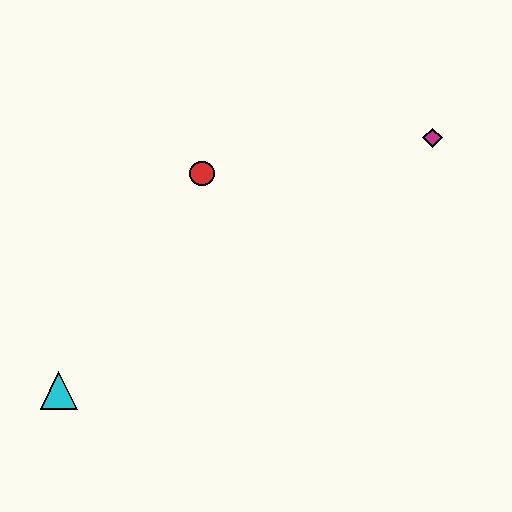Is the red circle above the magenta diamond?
No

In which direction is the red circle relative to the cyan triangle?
The red circle is above the cyan triangle.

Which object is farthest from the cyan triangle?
The magenta diamond is farthest from the cyan triangle.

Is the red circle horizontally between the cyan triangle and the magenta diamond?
Yes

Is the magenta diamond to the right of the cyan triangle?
Yes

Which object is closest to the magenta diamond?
The red circle is closest to the magenta diamond.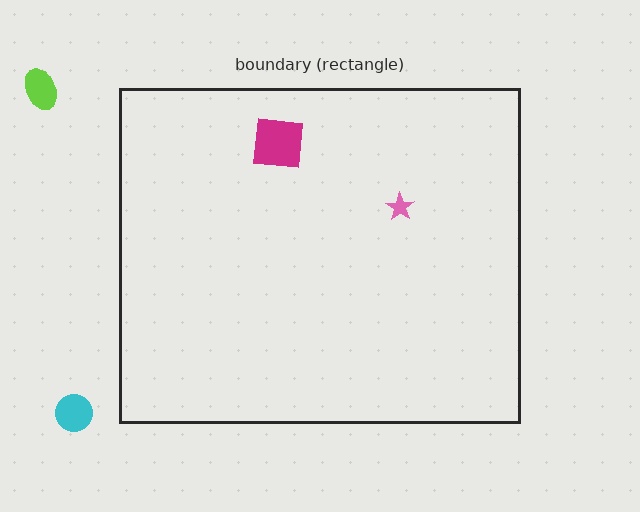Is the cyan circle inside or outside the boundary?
Outside.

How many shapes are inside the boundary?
2 inside, 2 outside.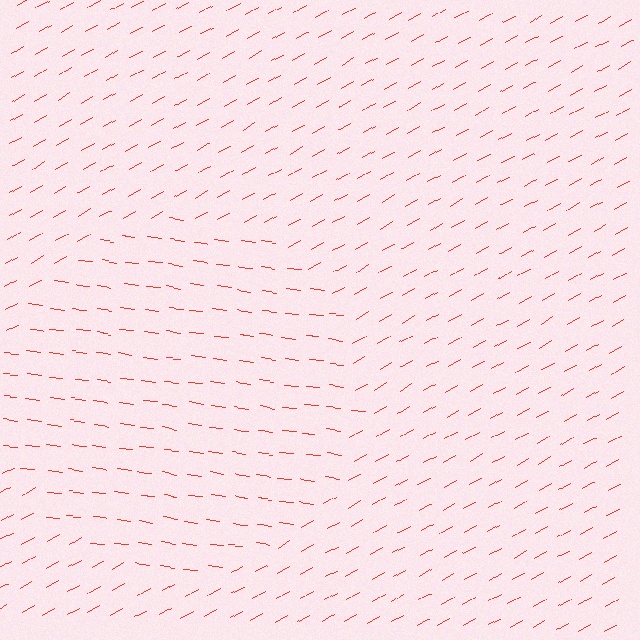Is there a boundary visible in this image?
Yes, there is a texture boundary formed by a change in line orientation.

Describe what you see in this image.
The image is filled with small red line segments. A circle region in the image has lines oriented differently from the surrounding lines, creating a visible texture boundary.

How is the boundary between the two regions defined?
The boundary is defined purely by a change in line orientation (approximately 36 degrees difference). All lines are the same color and thickness.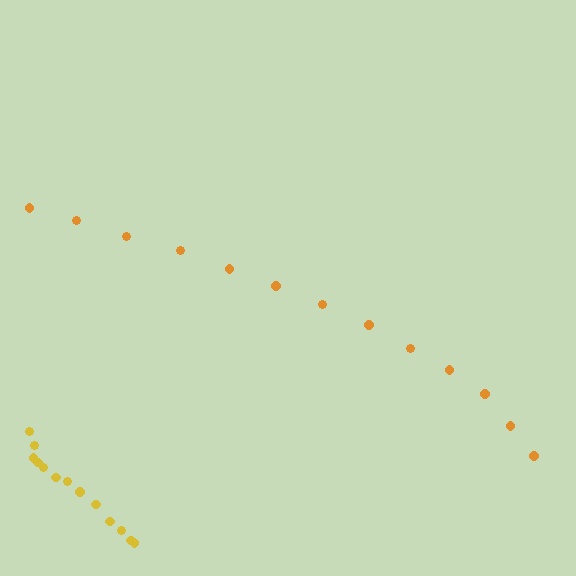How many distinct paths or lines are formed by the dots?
There are 2 distinct paths.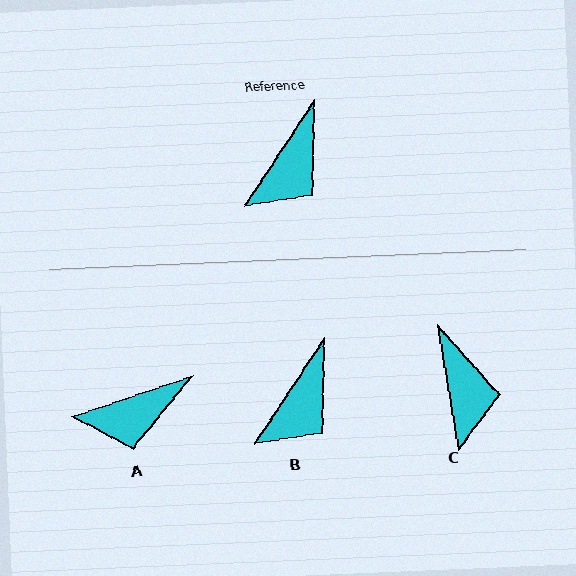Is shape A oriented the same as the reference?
No, it is off by about 38 degrees.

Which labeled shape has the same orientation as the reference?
B.